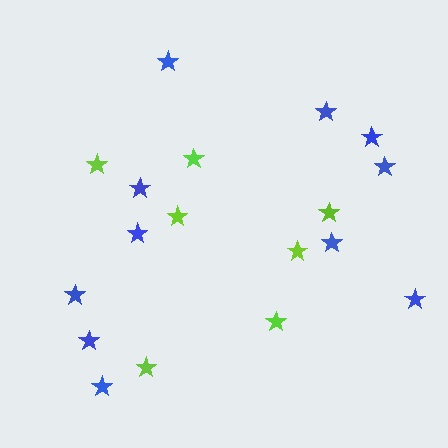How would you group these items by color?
There are 2 groups: one group of lime stars (7) and one group of blue stars (11).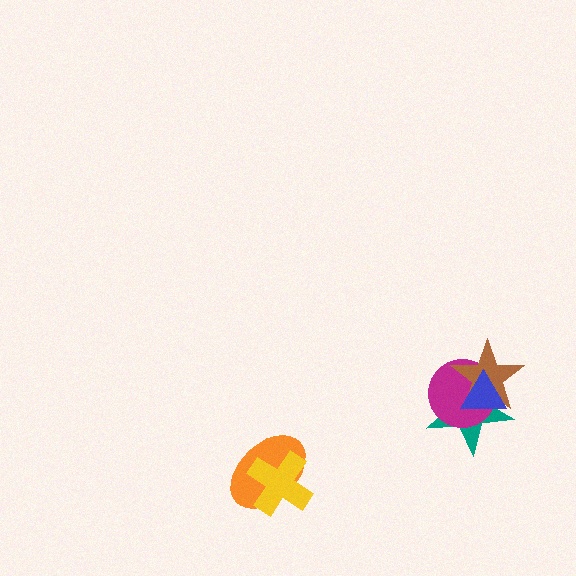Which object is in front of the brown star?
The blue triangle is in front of the brown star.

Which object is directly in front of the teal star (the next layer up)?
The magenta circle is directly in front of the teal star.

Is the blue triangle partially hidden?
No, no other shape covers it.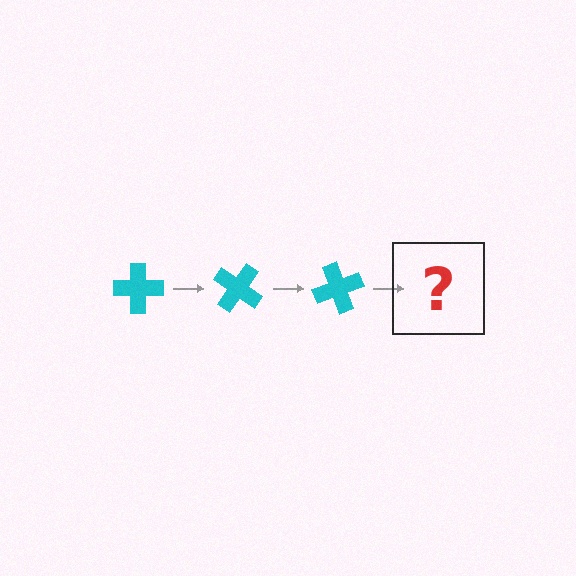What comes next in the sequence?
The next element should be a cyan cross rotated 105 degrees.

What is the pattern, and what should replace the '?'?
The pattern is that the cross rotates 35 degrees each step. The '?' should be a cyan cross rotated 105 degrees.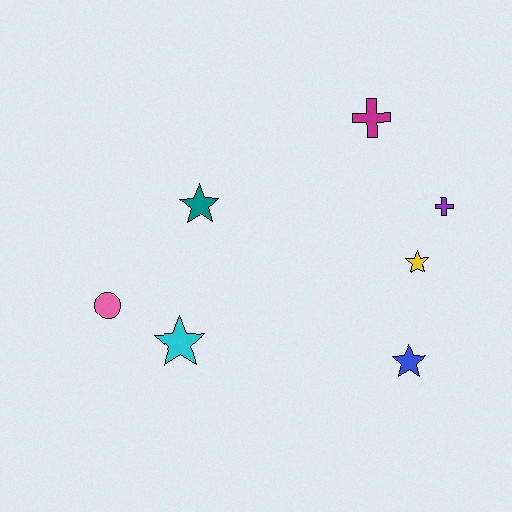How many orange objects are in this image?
There are no orange objects.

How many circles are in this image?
There is 1 circle.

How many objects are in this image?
There are 7 objects.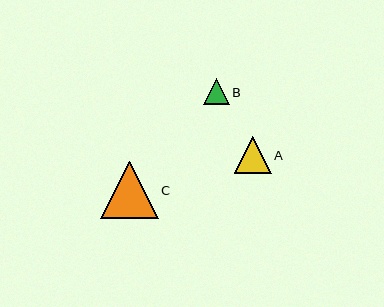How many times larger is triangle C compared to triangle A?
Triangle C is approximately 1.5 times the size of triangle A.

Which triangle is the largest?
Triangle C is the largest with a size of approximately 57 pixels.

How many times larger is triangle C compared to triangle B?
Triangle C is approximately 2.2 times the size of triangle B.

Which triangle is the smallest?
Triangle B is the smallest with a size of approximately 26 pixels.